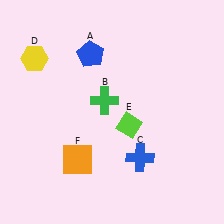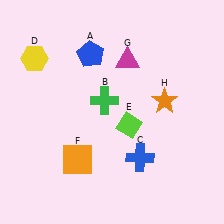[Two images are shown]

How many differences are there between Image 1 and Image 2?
There are 2 differences between the two images.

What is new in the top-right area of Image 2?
An orange star (H) was added in the top-right area of Image 2.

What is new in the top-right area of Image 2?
A magenta triangle (G) was added in the top-right area of Image 2.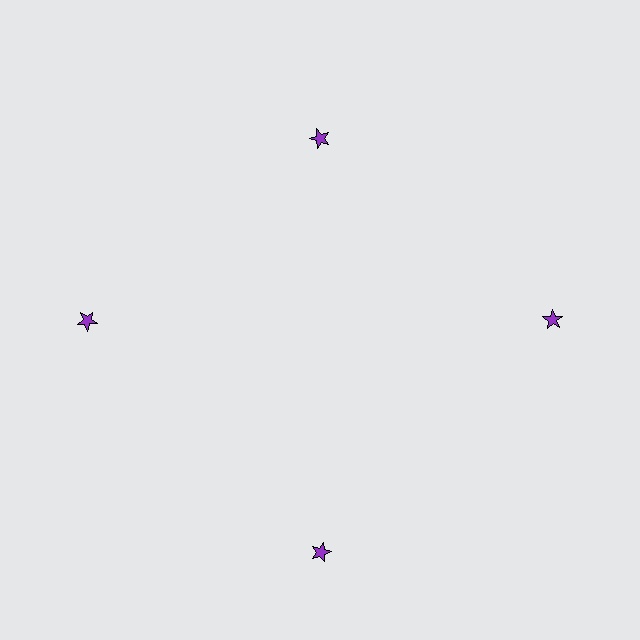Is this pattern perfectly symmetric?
No. The 4 purple stars are arranged in a ring, but one element near the 12 o'clock position is pulled inward toward the center, breaking the 4-fold rotational symmetry.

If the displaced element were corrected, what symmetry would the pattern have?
It would have 4-fold rotational symmetry — the pattern would map onto itself every 90 degrees.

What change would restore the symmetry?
The symmetry would be restored by moving it outward, back onto the ring so that all 4 stars sit at equal angles and equal distance from the center.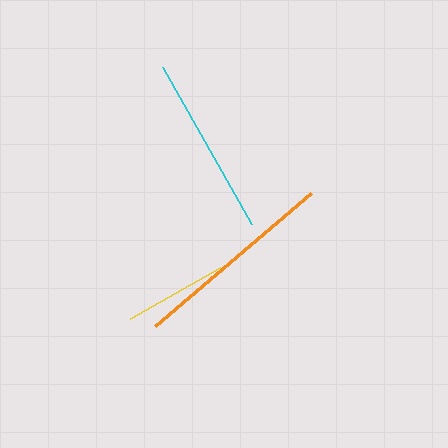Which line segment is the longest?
The orange line is the longest at approximately 205 pixels.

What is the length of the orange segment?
The orange segment is approximately 205 pixels long.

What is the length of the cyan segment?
The cyan segment is approximately 181 pixels long.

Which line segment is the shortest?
The yellow line is the shortest at approximately 104 pixels.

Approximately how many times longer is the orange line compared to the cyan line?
The orange line is approximately 1.1 times the length of the cyan line.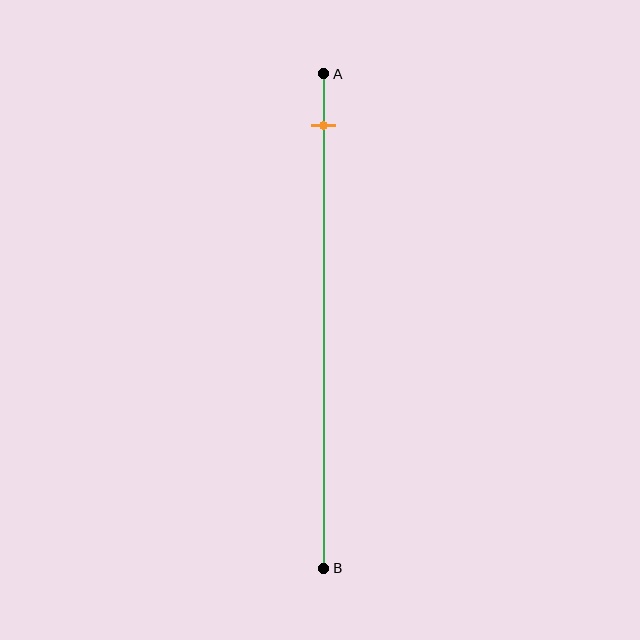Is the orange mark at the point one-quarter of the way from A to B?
No, the mark is at about 10% from A, not at the 25% one-quarter point.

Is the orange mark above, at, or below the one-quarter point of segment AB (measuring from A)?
The orange mark is above the one-quarter point of segment AB.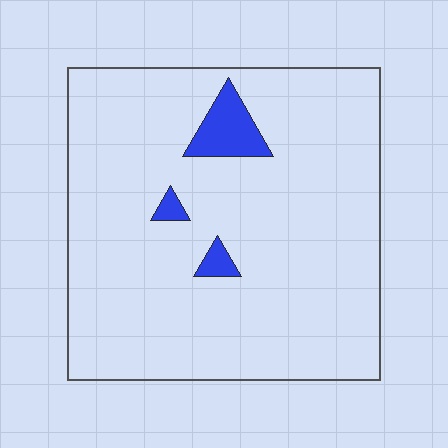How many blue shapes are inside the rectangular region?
3.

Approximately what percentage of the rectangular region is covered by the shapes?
Approximately 5%.